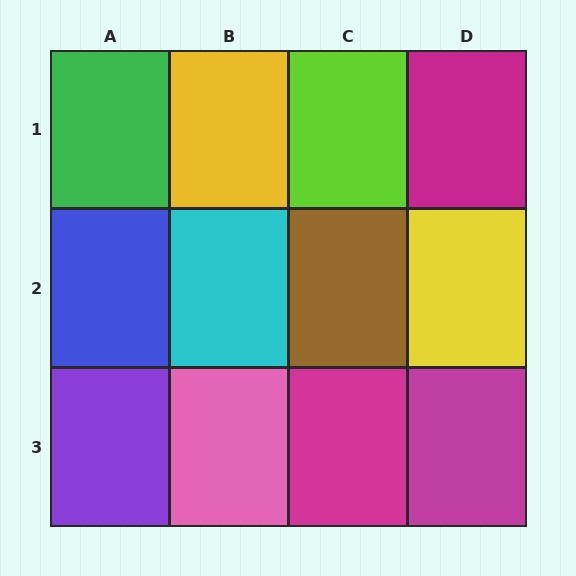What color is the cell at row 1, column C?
Lime.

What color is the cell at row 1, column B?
Yellow.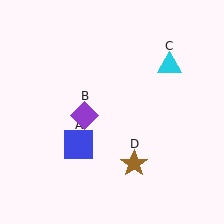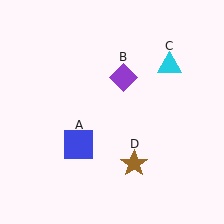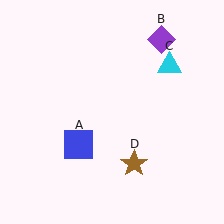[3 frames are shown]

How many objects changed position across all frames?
1 object changed position: purple diamond (object B).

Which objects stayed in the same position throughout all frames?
Blue square (object A) and cyan triangle (object C) and brown star (object D) remained stationary.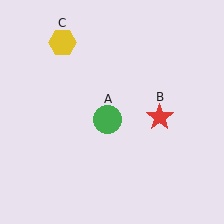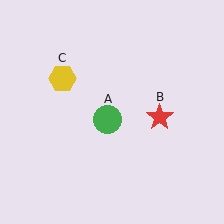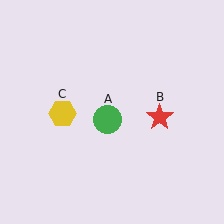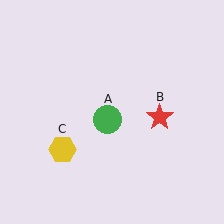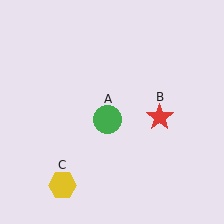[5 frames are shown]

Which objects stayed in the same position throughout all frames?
Green circle (object A) and red star (object B) remained stationary.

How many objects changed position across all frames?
1 object changed position: yellow hexagon (object C).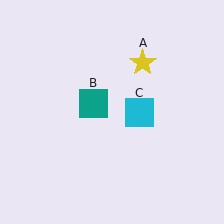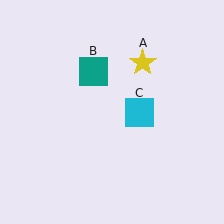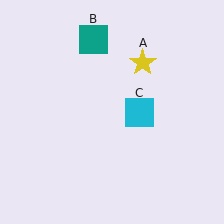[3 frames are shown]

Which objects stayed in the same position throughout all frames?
Yellow star (object A) and cyan square (object C) remained stationary.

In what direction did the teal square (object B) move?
The teal square (object B) moved up.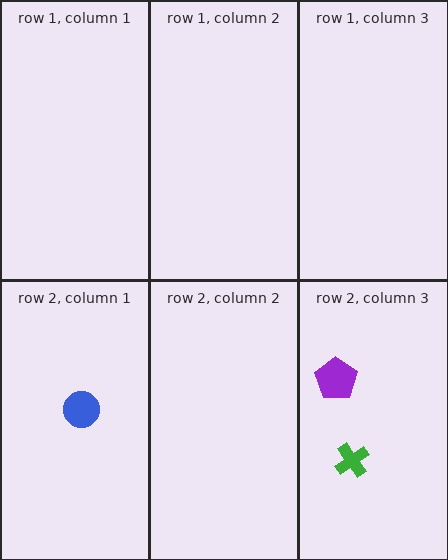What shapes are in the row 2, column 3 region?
The green cross, the purple pentagon.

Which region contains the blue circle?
The row 2, column 1 region.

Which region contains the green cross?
The row 2, column 3 region.